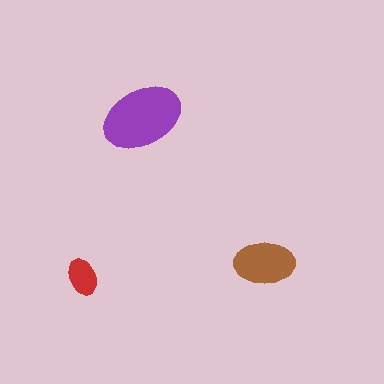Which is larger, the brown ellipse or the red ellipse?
The brown one.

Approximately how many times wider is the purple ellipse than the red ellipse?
About 2 times wider.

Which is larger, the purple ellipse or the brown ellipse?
The purple one.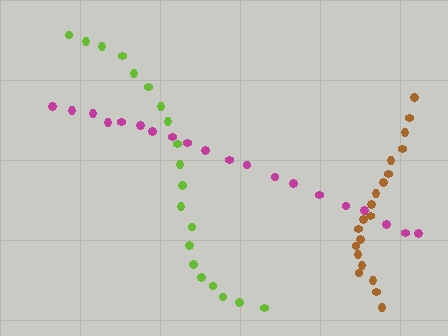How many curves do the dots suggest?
There are 3 distinct paths.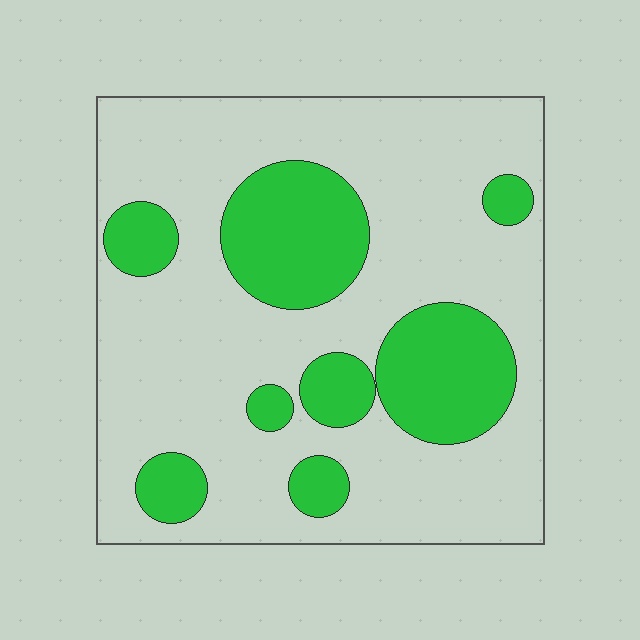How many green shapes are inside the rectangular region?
8.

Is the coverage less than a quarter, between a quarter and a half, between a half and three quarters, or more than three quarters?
Between a quarter and a half.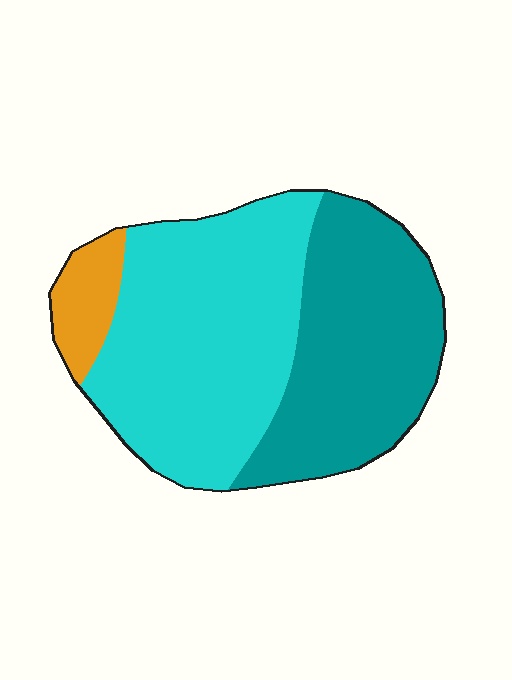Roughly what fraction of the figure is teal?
Teal covers 40% of the figure.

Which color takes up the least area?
Orange, at roughly 10%.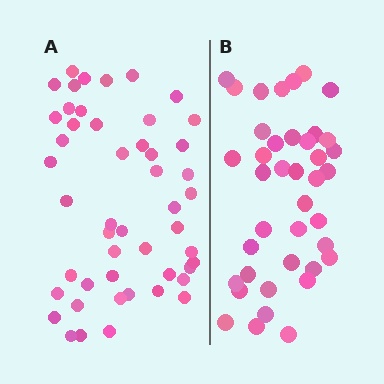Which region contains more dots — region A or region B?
Region A (the left region) has more dots.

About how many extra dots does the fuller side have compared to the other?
Region A has roughly 8 or so more dots than region B.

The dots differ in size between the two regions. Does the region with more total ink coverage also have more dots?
No. Region B has more total ink coverage because its dots are larger, but region A actually contains more individual dots. Total area can be misleading — the number of items is what matters here.